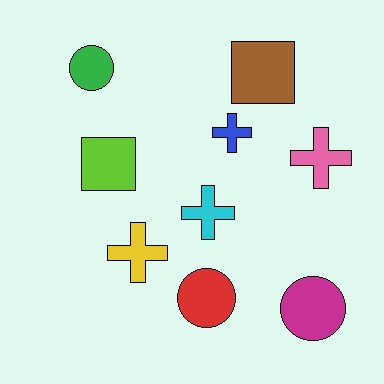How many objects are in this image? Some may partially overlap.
There are 9 objects.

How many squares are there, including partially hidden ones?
There are 2 squares.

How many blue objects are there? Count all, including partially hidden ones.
There is 1 blue object.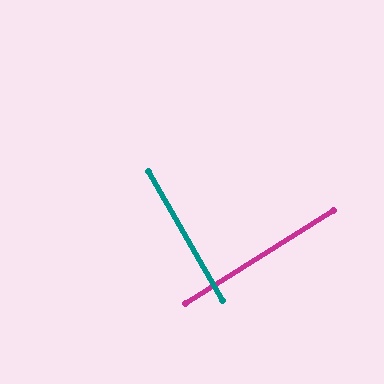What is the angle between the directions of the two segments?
Approximately 88 degrees.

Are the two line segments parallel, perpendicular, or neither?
Perpendicular — they meet at approximately 88°.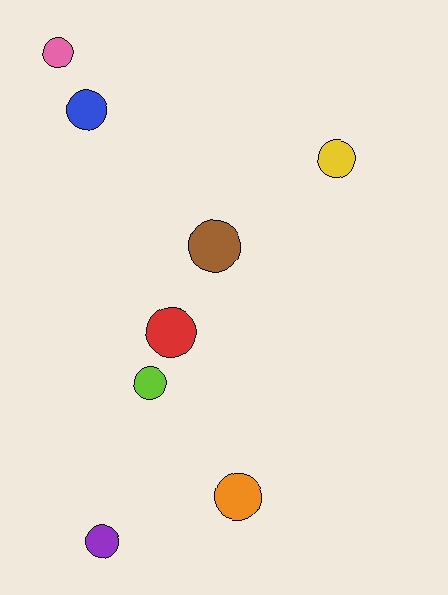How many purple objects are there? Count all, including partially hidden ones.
There is 1 purple object.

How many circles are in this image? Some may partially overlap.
There are 8 circles.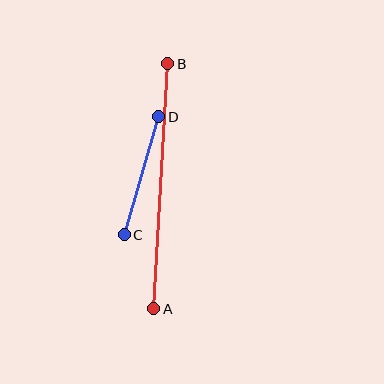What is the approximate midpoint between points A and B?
The midpoint is at approximately (161, 186) pixels.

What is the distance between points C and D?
The distance is approximately 123 pixels.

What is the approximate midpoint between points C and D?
The midpoint is at approximately (142, 176) pixels.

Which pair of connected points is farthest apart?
Points A and B are farthest apart.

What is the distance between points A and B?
The distance is approximately 245 pixels.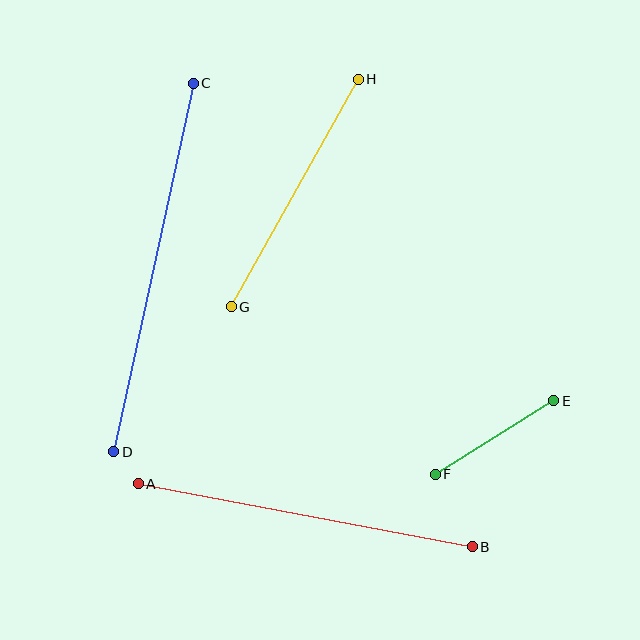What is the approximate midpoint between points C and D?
The midpoint is at approximately (153, 268) pixels.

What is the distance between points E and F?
The distance is approximately 139 pixels.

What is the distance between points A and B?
The distance is approximately 340 pixels.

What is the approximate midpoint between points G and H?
The midpoint is at approximately (295, 193) pixels.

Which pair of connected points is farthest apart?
Points C and D are farthest apart.